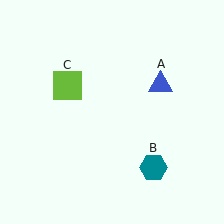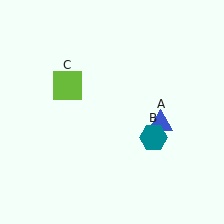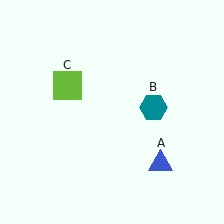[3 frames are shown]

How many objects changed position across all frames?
2 objects changed position: blue triangle (object A), teal hexagon (object B).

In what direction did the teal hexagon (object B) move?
The teal hexagon (object B) moved up.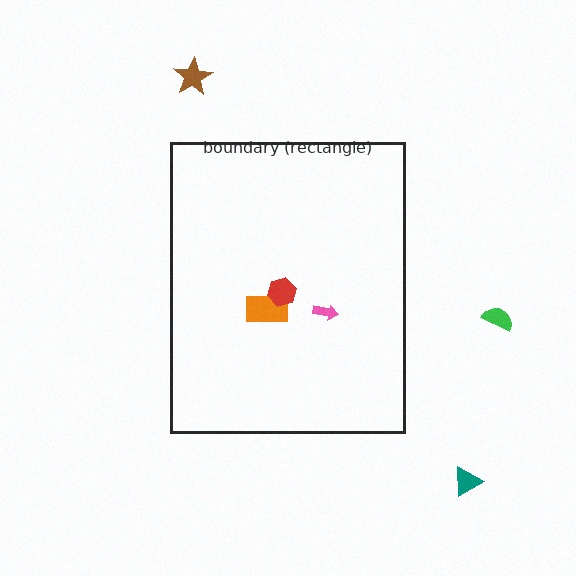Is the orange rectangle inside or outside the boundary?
Inside.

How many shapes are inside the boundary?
3 inside, 3 outside.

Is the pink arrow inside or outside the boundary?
Inside.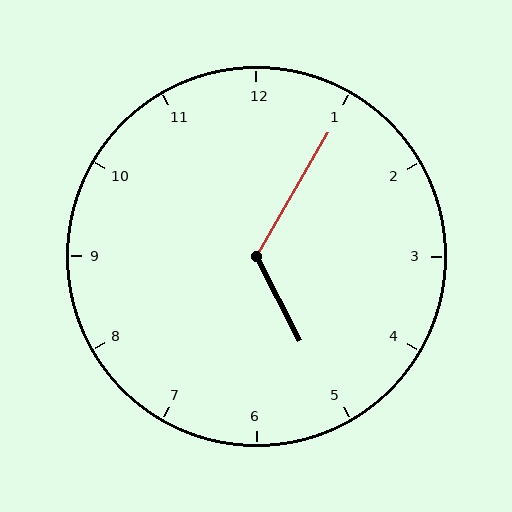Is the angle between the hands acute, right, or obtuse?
It is obtuse.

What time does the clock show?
5:05.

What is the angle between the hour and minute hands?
Approximately 122 degrees.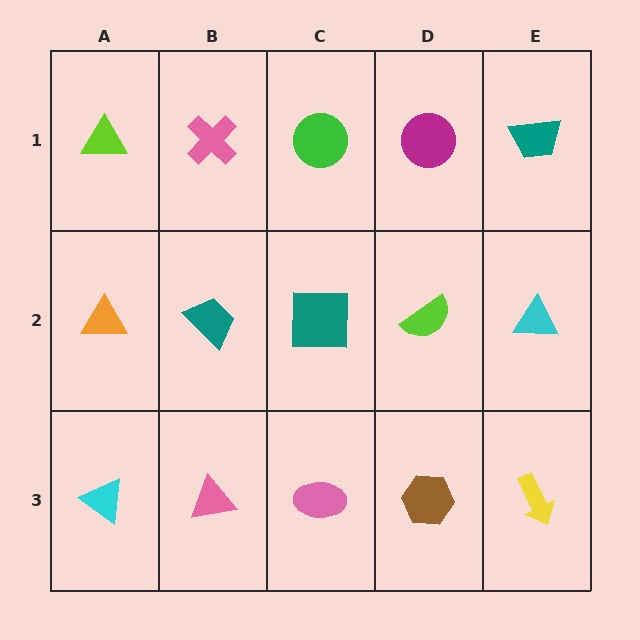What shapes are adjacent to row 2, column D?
A magenta circle (row 1, column D), a brown hexagon (row 3, column D), a teal square (row 2, column C), a cyan triangle (row 2, column E).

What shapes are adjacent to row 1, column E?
A cyan triangle (row 2, column E), a magenta circle (row 1, column D).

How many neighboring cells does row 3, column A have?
2.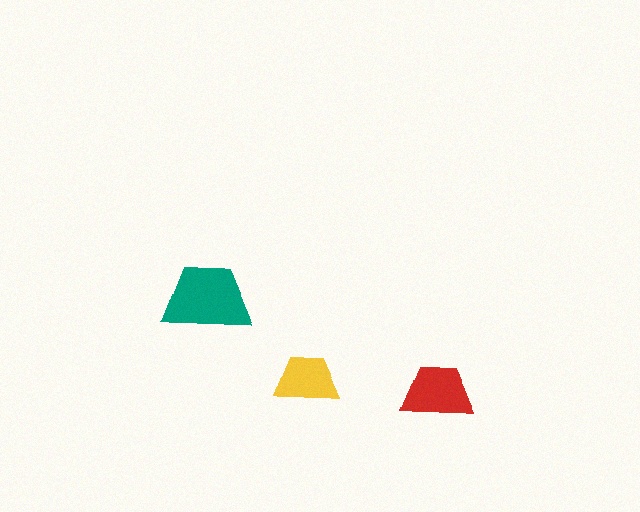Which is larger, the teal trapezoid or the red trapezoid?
The teal one.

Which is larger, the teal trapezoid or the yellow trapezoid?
The teal one.